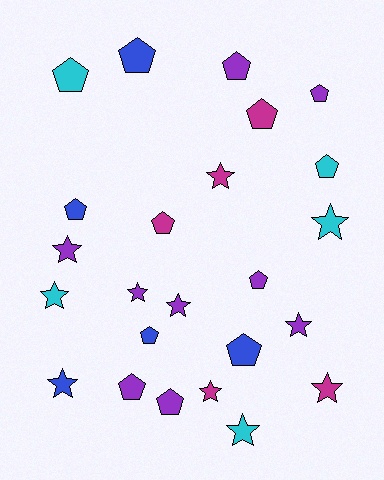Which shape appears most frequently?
Pentagon, with 13 objects.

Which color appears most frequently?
Purple, with 9 objects.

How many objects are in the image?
There are 24 objects.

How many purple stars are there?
There are 4 purple stars.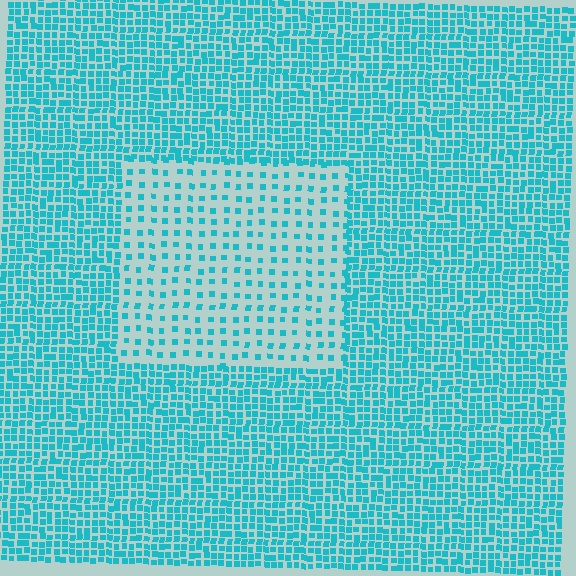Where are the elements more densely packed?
The elements are more densely packed outside the rectangle boundary.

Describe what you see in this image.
The image contains small cyan elements arranged at two different densities. A rectangle-shaped region is visible where the elements are less densely packed than the surrounding area.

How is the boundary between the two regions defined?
The boundary is defined by a change in element density (approximately 2.6x ratio). All elements are the same color, size, and shape.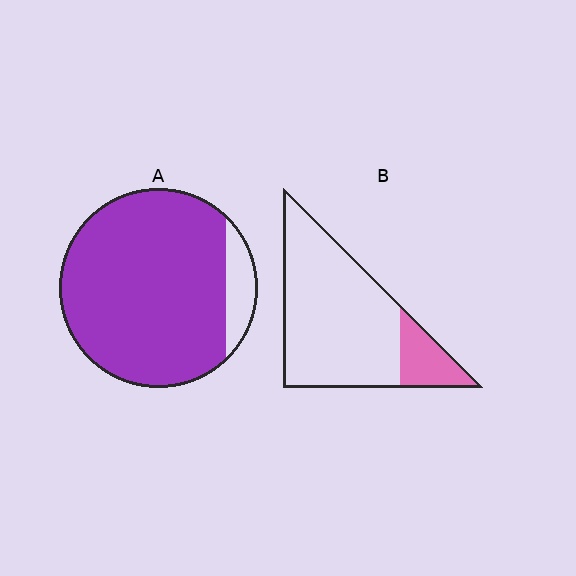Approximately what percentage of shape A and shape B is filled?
A is approximately 90% and B is approximately 15%.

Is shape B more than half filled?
No.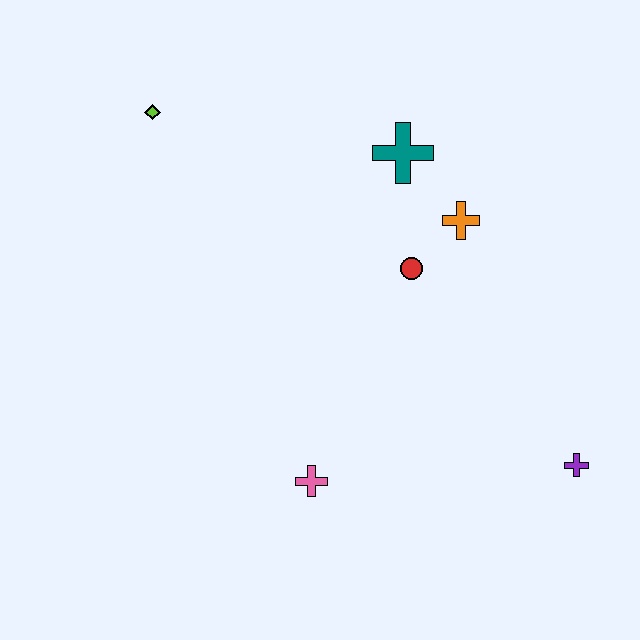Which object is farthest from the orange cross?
The lime diamond is farthest from the orange cross.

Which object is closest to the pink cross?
The red circle is closest to the pink cross.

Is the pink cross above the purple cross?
No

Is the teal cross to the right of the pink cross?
Yes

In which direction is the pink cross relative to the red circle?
The pink cross is below the red circle.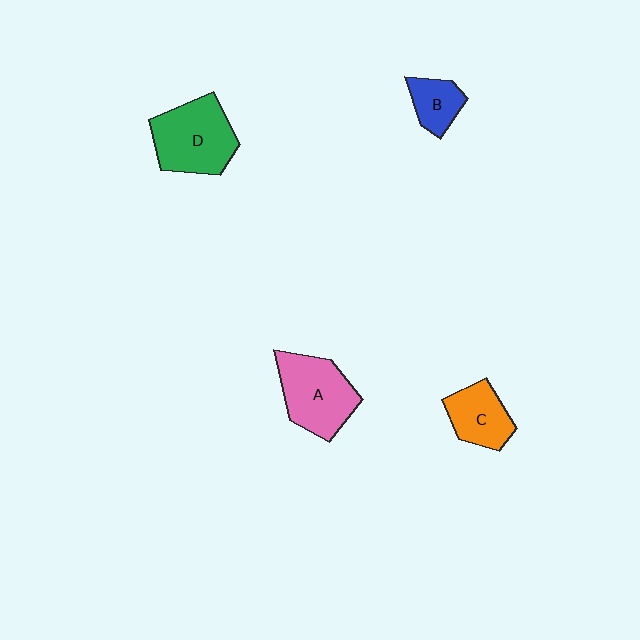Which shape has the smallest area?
Shape B (blue).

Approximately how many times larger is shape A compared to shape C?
Approximately 1.5 times.